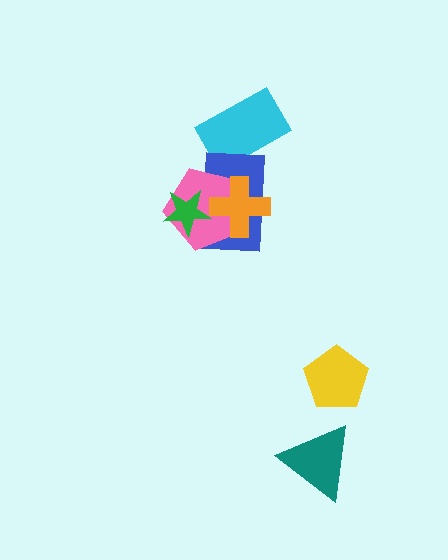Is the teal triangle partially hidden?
No, no other shape covers it.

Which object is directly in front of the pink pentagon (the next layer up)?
The orange cross is directly in front of the pink pentagon.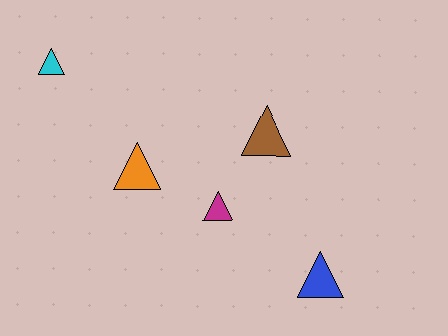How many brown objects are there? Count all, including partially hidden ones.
There is 1 brown object.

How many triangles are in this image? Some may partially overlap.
There are 5 triangles.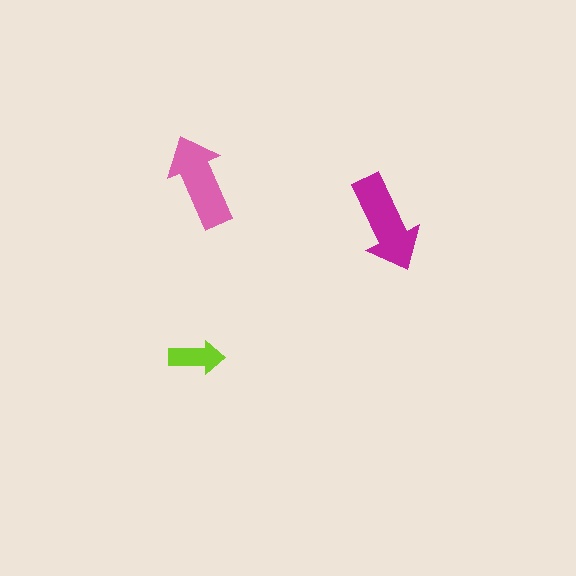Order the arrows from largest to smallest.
the magenta one, the pink one, the lime one.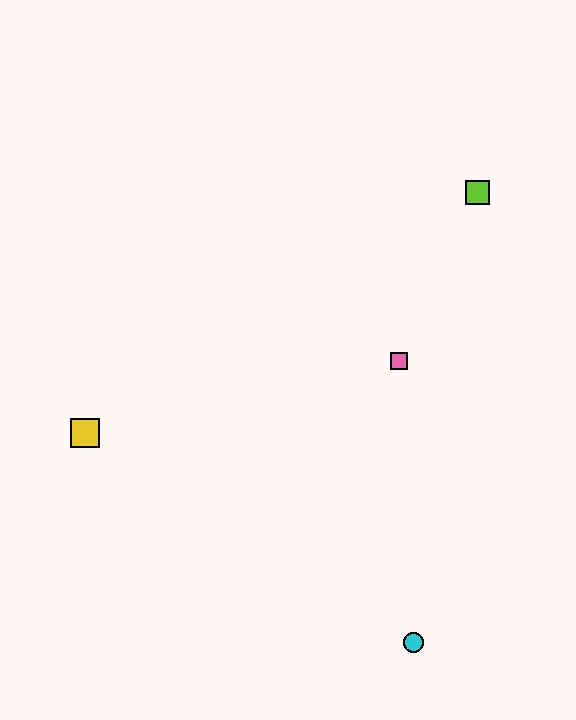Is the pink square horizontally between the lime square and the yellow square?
Yes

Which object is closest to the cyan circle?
The pink square is closest to the cyan circle.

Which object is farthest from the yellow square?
The lime square is farthest from the yellow square.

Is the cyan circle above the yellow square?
No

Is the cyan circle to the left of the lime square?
Yes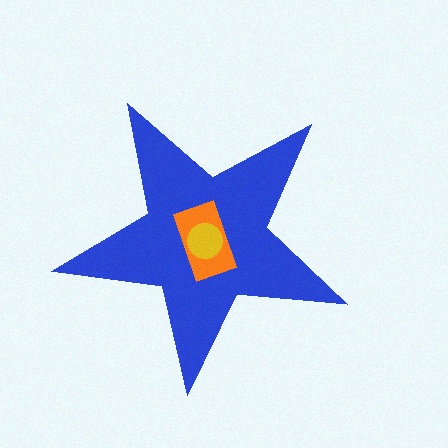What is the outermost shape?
The blue star.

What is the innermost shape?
The yellow circle.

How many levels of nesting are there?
3.